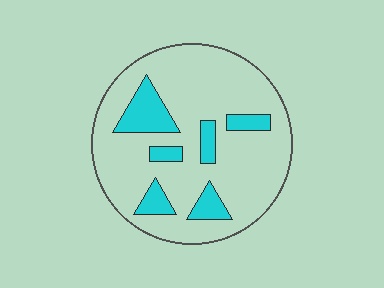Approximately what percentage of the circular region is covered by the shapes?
Approximately 20%.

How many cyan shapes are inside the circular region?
6.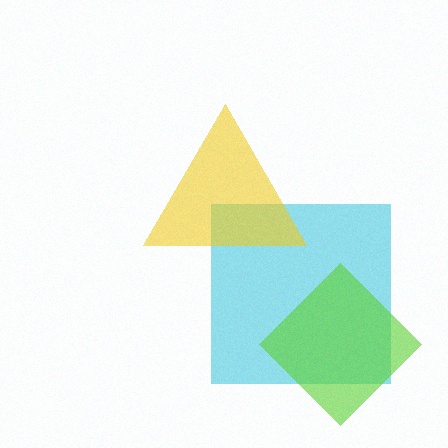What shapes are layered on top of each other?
The layered shapes are: a cyan square, a yellow triangle, a lime diamond.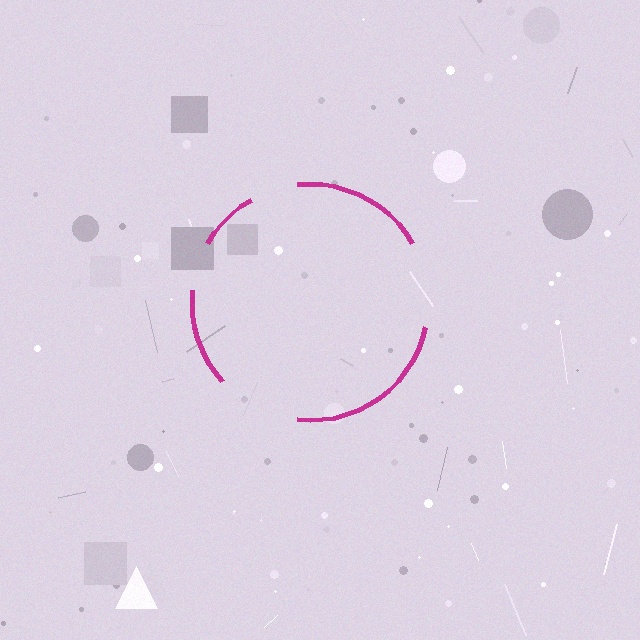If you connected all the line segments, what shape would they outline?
They would outline a circle.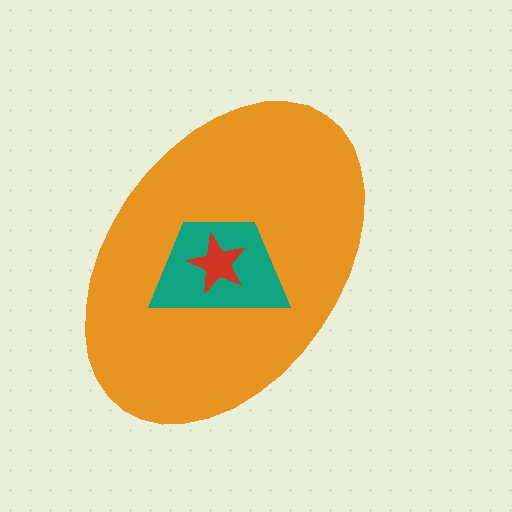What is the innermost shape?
The red star.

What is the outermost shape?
The orange ellipse.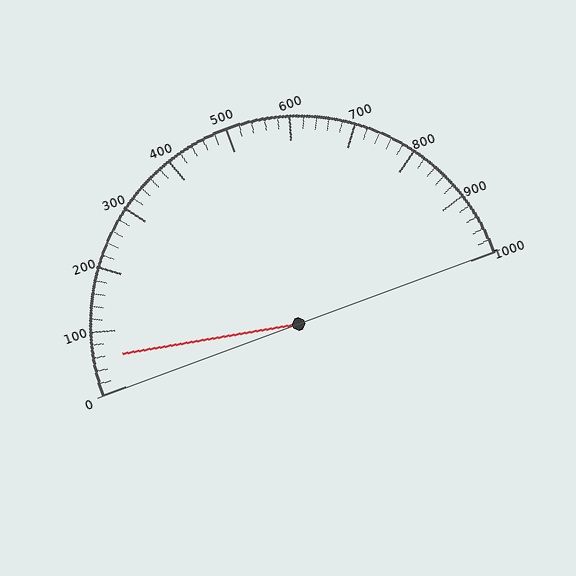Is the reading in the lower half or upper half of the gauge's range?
The reading is in the lower half of the range (0 to 1000).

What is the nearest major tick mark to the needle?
The nearest major tick mark is 100.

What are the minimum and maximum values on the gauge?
The gauge ranges from 0 to 1000.